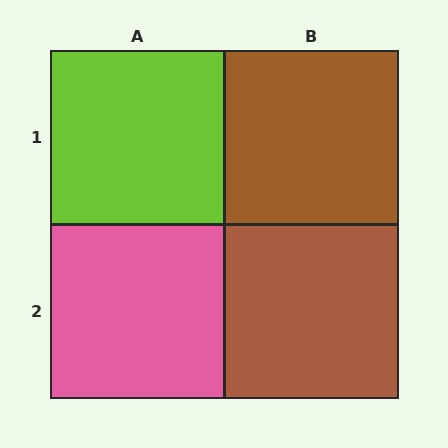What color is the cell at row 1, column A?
Lime.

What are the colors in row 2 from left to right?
Pink, brown.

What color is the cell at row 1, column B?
Brown.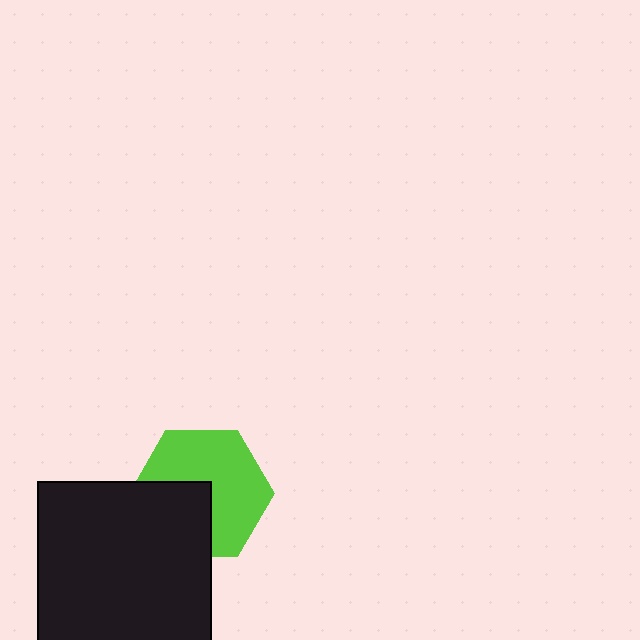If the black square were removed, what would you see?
You would see the complete lime hexagon.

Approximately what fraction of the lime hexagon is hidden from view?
Roughly 36% of the lime hexagon is hidden behind the black square.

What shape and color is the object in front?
The object in front is a black square.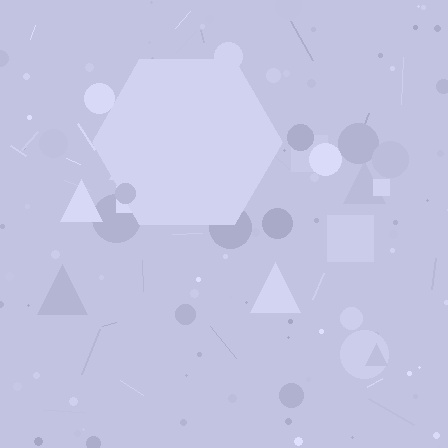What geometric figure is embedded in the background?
A hexagon is embedded in the background.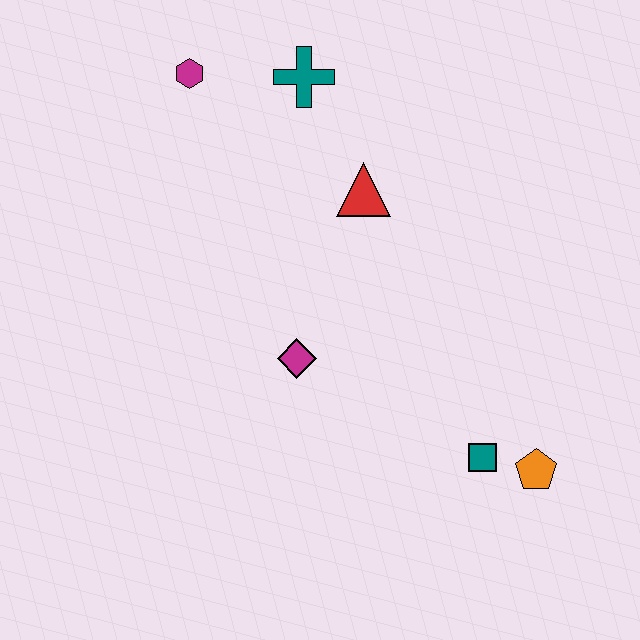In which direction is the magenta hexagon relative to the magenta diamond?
The magenta hexagon is above the magenta diamond.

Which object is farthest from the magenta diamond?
The magenta hexagon is farthest from the magenta diamond.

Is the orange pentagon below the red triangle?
Yes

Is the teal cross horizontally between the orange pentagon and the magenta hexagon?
Yes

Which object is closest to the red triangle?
The teal cross is closest to the red triangle.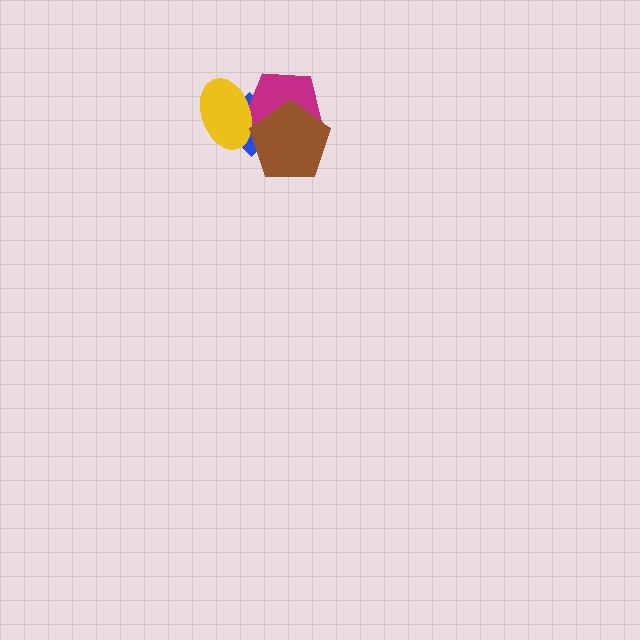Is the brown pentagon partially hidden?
No, no other shape covers it.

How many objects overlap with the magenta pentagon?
3 objects overlap with the magenta pentagon.